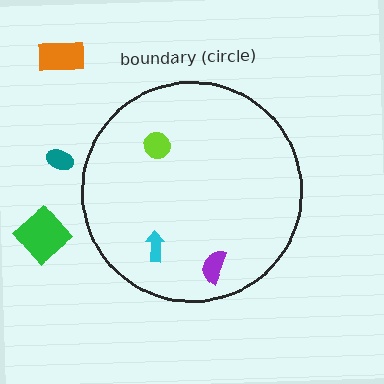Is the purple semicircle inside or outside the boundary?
Inside.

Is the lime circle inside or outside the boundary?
Inside.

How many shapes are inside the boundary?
3 inside, 3 outside.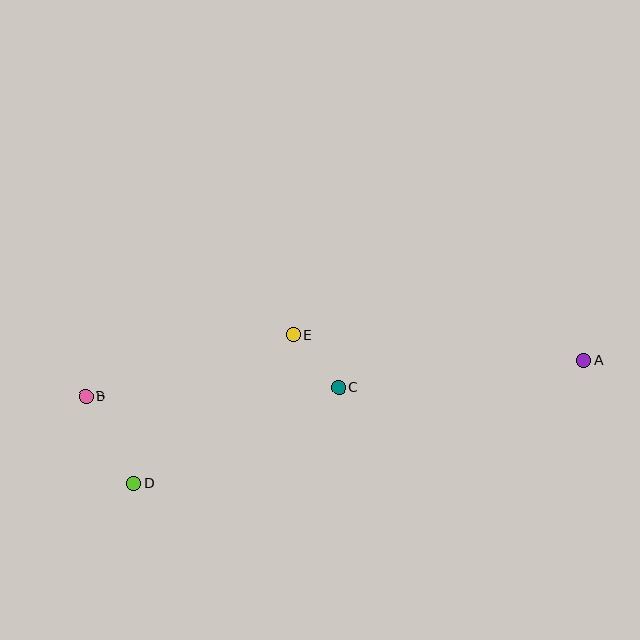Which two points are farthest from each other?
Points A and B are farthest from each other.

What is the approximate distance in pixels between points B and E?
The distance between B and E is approximately 216 pixels.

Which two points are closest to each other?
Points C and E are closest to each other.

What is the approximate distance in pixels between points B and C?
The distance between B and C is approximately 253 pixels.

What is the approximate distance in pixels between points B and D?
The distance between B and D is approximately 100 pixels.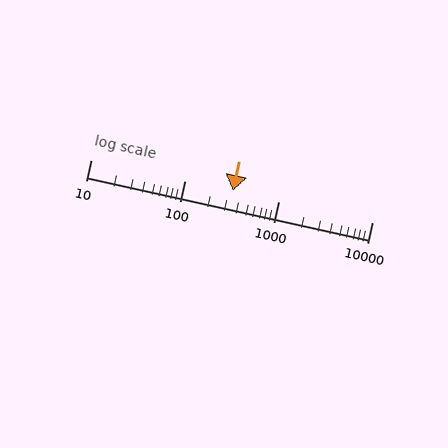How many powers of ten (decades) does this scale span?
The scale spans 3 decades, from 10 to 10000.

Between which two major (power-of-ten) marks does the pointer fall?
The pointer is between 100 and 1000.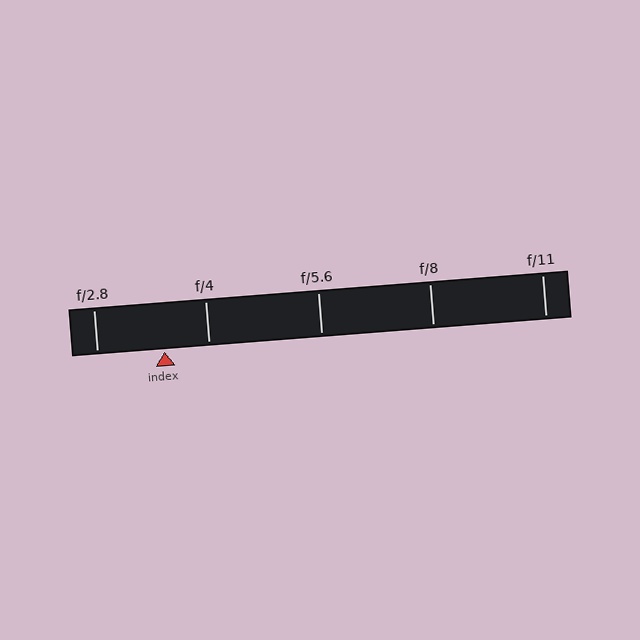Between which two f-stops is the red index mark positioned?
The index mark is between f/2.8 and f/4.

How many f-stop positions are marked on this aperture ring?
There are 5 f-stop positions marked.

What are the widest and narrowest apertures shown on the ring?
The widest aperture shown is f/2.8 and the narrowest is f/11.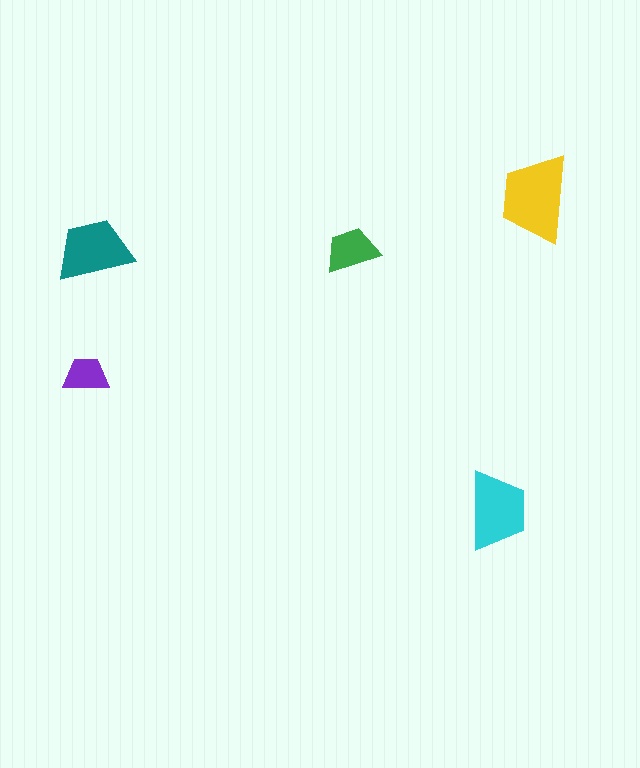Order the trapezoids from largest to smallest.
the yellow one, the cyan one, the teal one, the green one, the purple one.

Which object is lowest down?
The cyan trapezoid is bottommost.